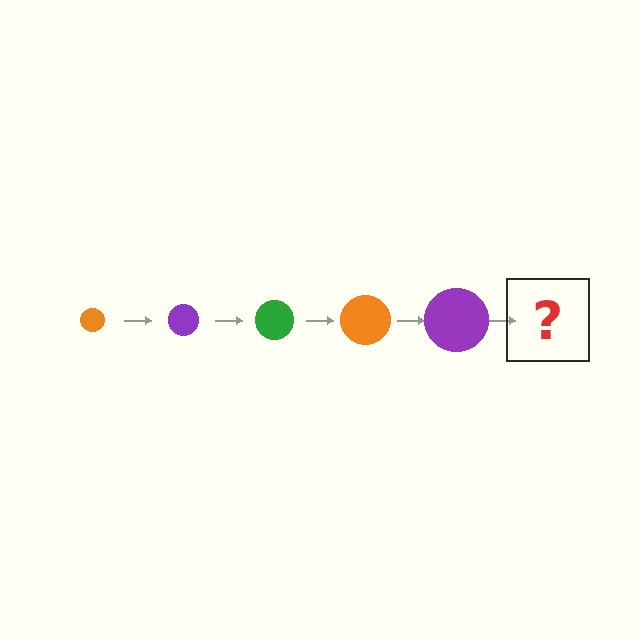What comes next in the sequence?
The next element should be a green circle, larger than the previous one.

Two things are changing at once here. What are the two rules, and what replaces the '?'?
The two rules are that the circle grows larger each step and the color cycles through orange, purple, and green. The '?' should be a green circle, larger than the previous one.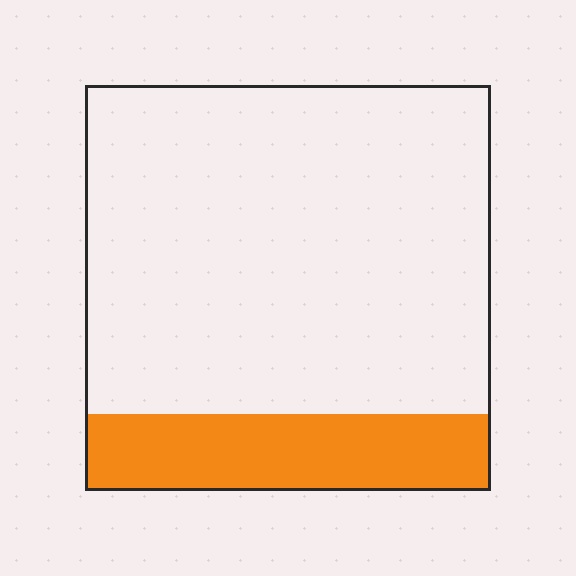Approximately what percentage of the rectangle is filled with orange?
Approximately 20%.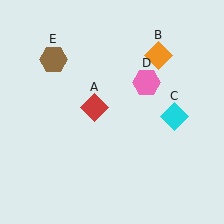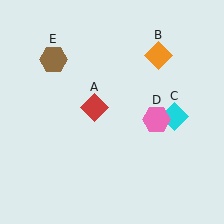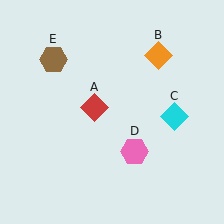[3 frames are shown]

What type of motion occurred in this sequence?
The pink hexagon (object D) rotated clockwise around the center of the scene.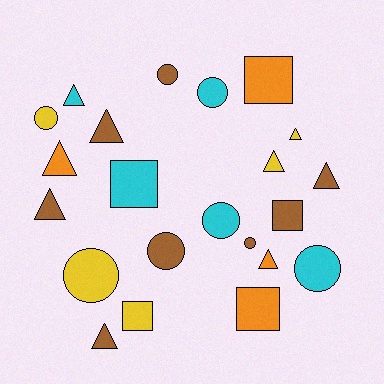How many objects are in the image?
There are 22 objects.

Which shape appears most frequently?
Triangle, with 9 objects.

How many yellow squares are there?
There is 1 yellow square.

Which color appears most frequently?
Brown, with 8 objects.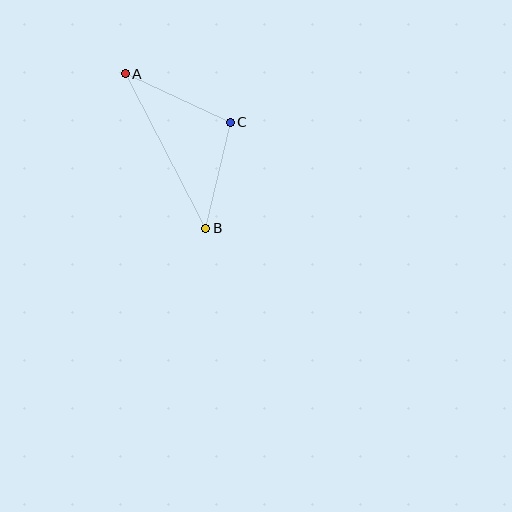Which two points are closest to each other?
Points B and C are closest to each other.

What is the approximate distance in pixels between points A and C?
The distance between A and C is approximately 116 pixels.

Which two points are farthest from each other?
Points A and B are farthest from each other.